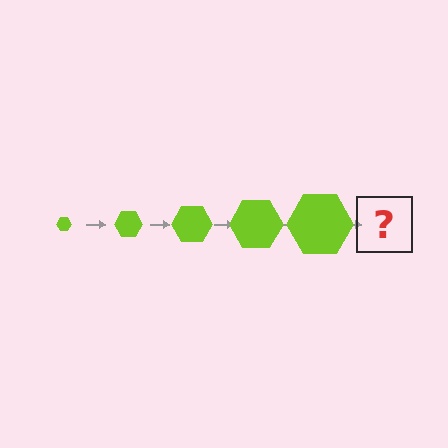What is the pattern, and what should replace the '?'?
The pattern is that the hexagon gets progressively larger each step. The '?' should be a lime hexagon, larger than the previous one.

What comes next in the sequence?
The next element should be a lime hexagon, larger than the previous one.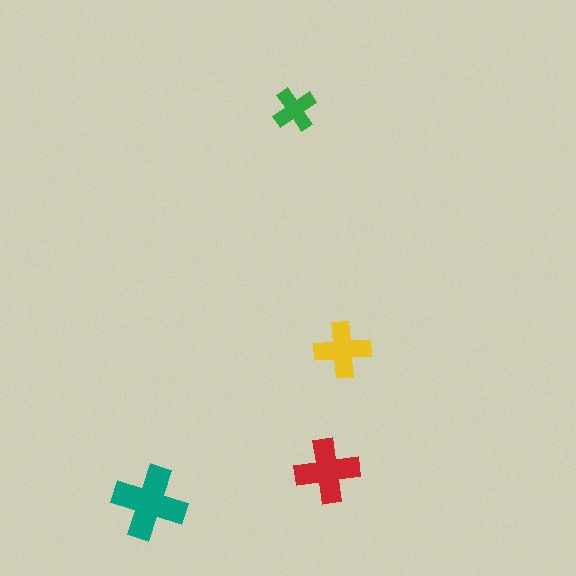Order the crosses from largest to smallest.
the teal one, the red one, the yellow one, the green one.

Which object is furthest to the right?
The yellow cross is rightmost.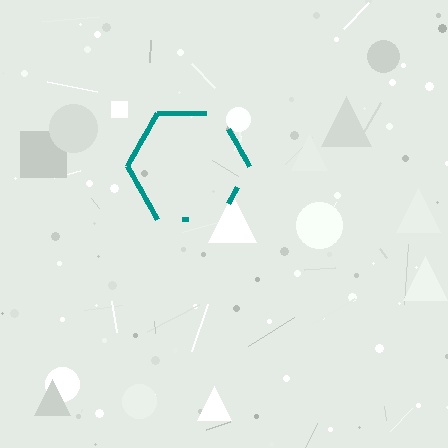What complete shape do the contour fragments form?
The contour fragments form a hexagon.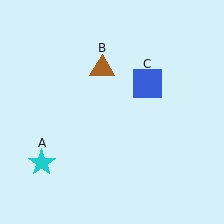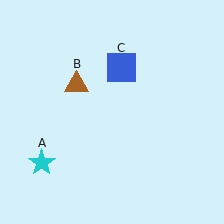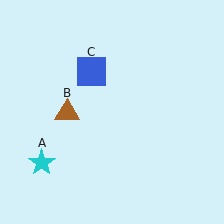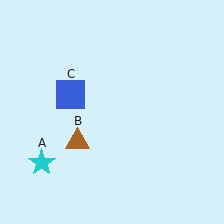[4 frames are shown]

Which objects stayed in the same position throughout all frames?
Cyan star (object A) remained stationary.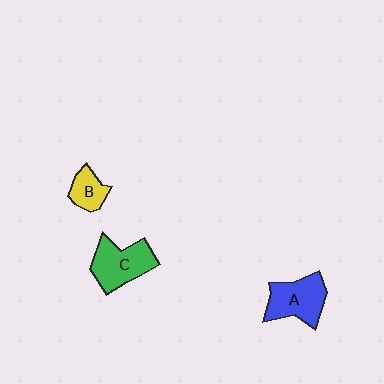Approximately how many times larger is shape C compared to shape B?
Approximately 1.9 times.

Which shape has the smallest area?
Shape B (yellow).